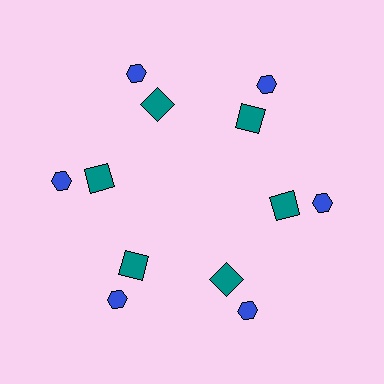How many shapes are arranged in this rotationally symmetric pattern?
There are 12 shapes, arranged in 6 groups of 2.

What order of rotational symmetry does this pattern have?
This pattern has 6-fold rotational symmetry.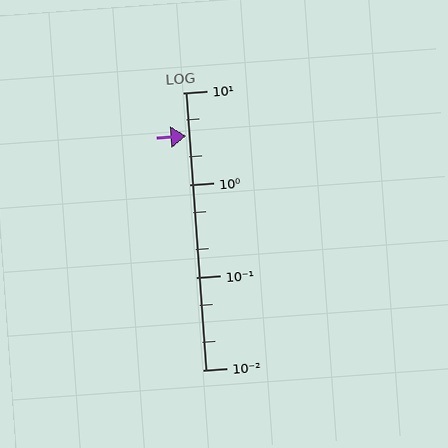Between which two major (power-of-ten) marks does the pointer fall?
The pointer is between 1 and 10.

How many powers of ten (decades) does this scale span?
The scale spans 3 decades, from 0.01 to 10.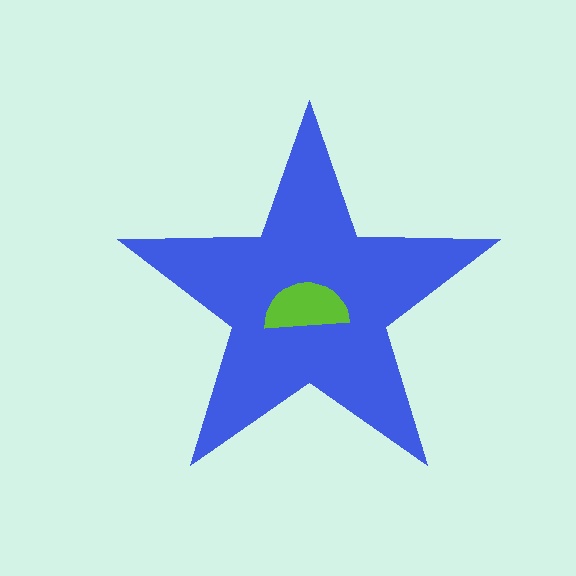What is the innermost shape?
The lime semicircle.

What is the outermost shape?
The blue star.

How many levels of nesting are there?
2.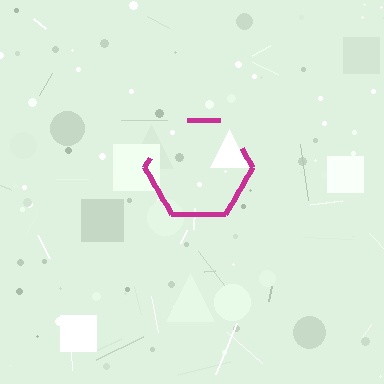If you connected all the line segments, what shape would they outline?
They would outline a hexagon.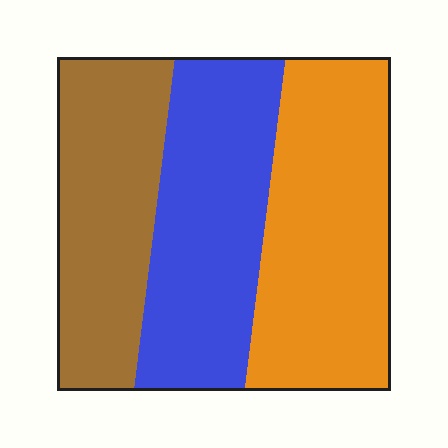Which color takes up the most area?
Orange, at roughly 40%.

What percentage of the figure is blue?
Blue covers about 35% of the figure.